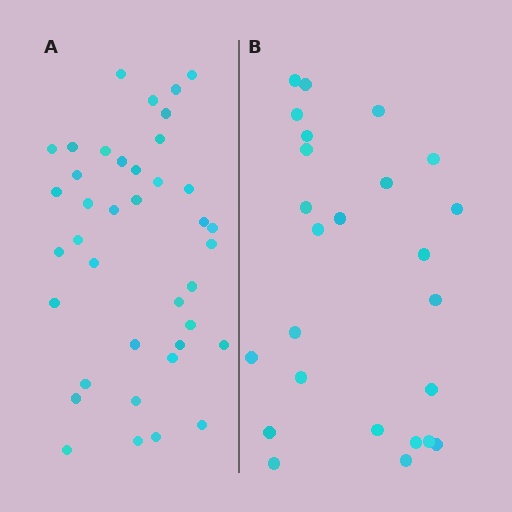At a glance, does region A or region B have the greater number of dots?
Region A (the left region) has more dots.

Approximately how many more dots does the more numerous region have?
Region A has approximately 15 more dots than region B.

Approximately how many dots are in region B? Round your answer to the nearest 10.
About 20 dots. (The exact count is 25, which rounds to 20.)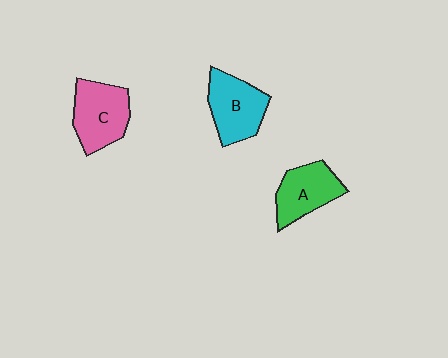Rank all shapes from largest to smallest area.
From largest to smallest: C (pink), B (cyan), A (green).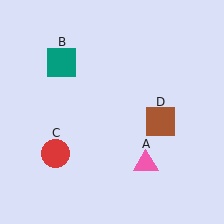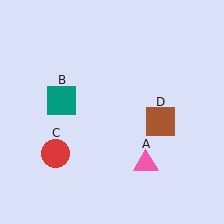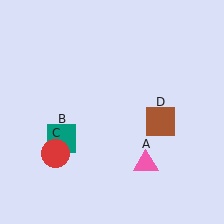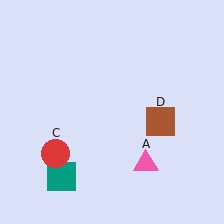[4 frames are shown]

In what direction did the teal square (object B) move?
The teal square (object B) moved down.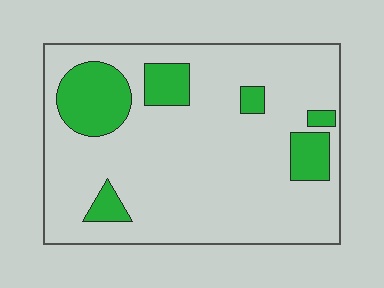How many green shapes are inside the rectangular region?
6.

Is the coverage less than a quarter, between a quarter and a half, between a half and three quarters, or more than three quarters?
Less than a quarter.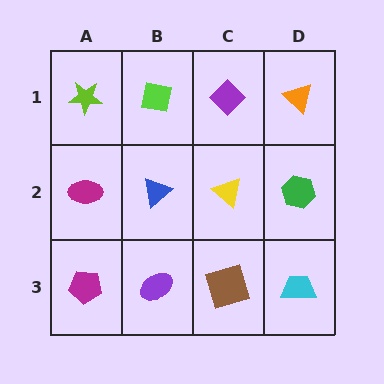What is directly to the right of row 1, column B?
A purple diamond.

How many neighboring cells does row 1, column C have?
3.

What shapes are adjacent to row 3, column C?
A yellow triangle (row 2, column C), a purple ellipse (row 3, column B), a cyan trapezoid (row 3, column D).